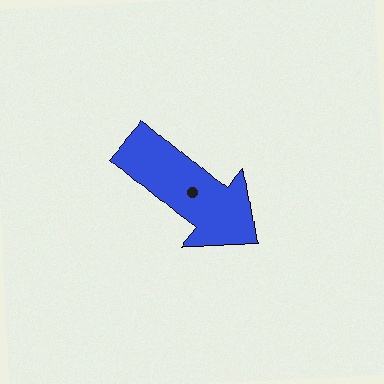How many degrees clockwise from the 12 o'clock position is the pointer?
Approximately 131 degrees.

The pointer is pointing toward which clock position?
Roughly 4 o'clock.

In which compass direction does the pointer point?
Southeast.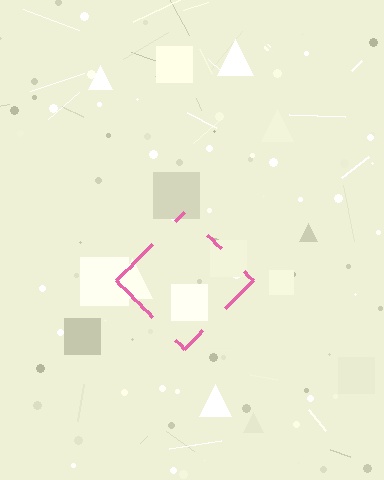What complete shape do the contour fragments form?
The contour fragments form a diamond.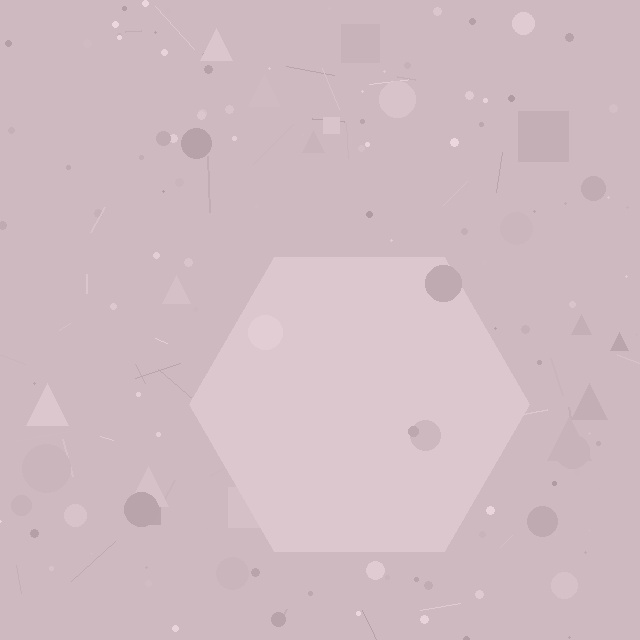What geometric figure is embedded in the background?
A hexagon is embedded in the background.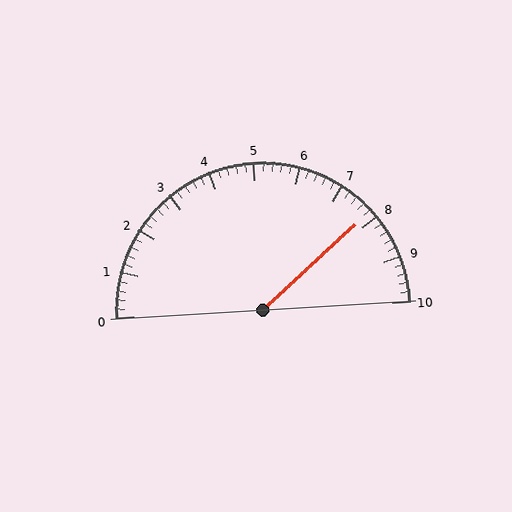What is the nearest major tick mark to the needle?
The nearest major tick mark is 8.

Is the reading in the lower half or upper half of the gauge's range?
The reading is in the upper half of the range (0 to 10).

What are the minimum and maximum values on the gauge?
The gauge ranges from 0 to 10.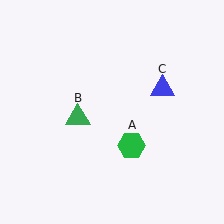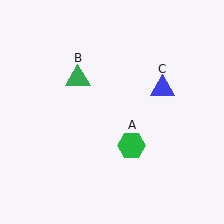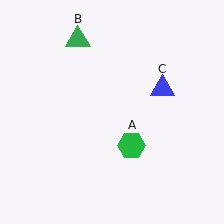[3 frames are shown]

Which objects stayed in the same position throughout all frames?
Green hexagon (object A) and blue triangle (object C) remained stationary.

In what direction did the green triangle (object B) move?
The green triangle (object B) moved up.